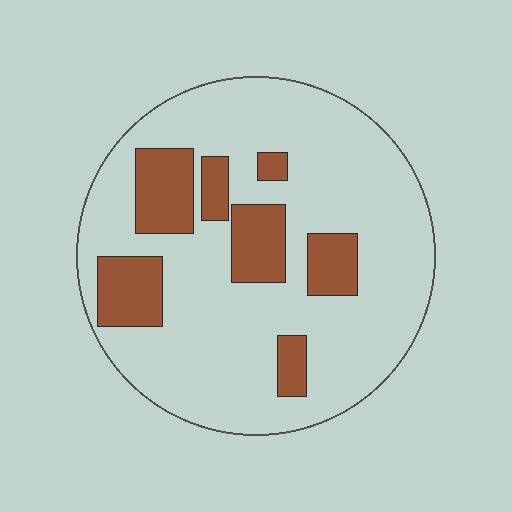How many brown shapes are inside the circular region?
7.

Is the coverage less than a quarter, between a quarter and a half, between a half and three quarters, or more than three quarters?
Less than a quarter.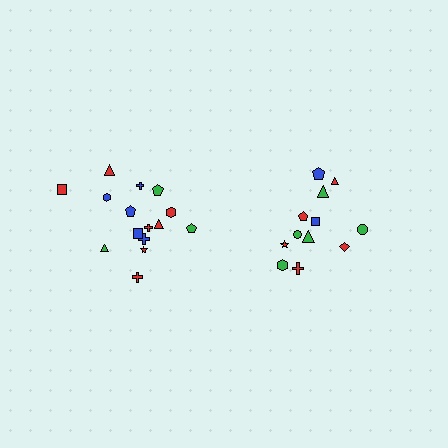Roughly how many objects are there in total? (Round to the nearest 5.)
Roughly 25 objects in total.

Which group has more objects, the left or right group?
The left group.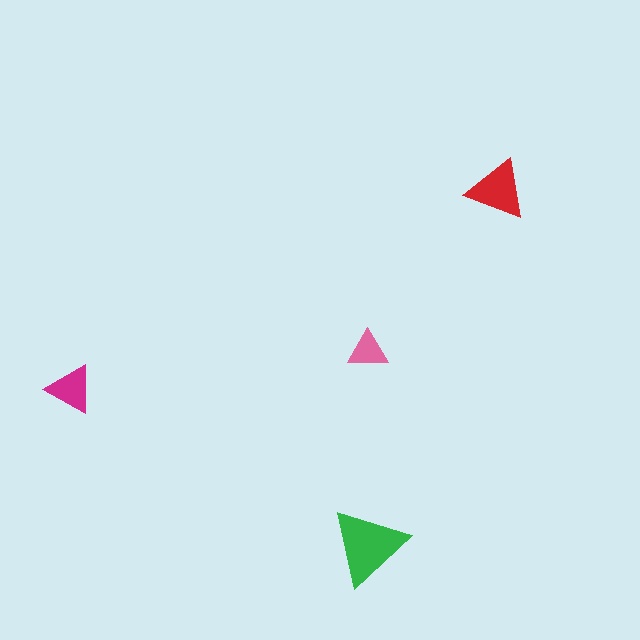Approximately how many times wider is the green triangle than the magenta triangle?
About 1.5 times wider.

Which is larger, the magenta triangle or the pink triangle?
The magenta one.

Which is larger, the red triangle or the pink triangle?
The red one.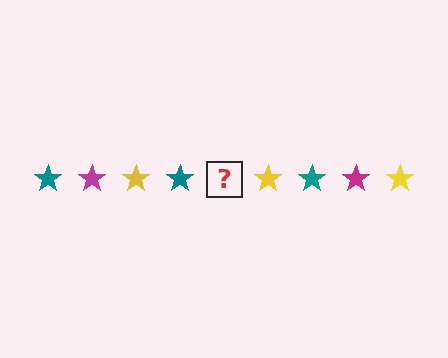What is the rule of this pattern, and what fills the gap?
The rule is that the pattern cycles through teal, magenta, yellow stars. The gap should be filled with a magenta star.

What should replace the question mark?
The question mark should be replaced with a magenta star.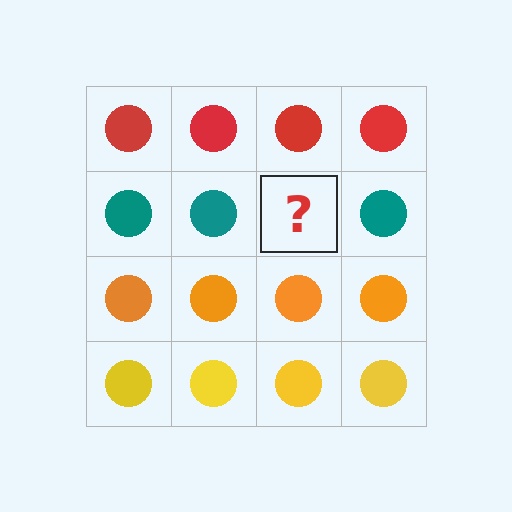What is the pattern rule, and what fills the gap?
The rule is that each row has a consistent color. The gap should be filled with a teal circle.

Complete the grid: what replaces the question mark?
The question mark should be replaced with a teal circle.